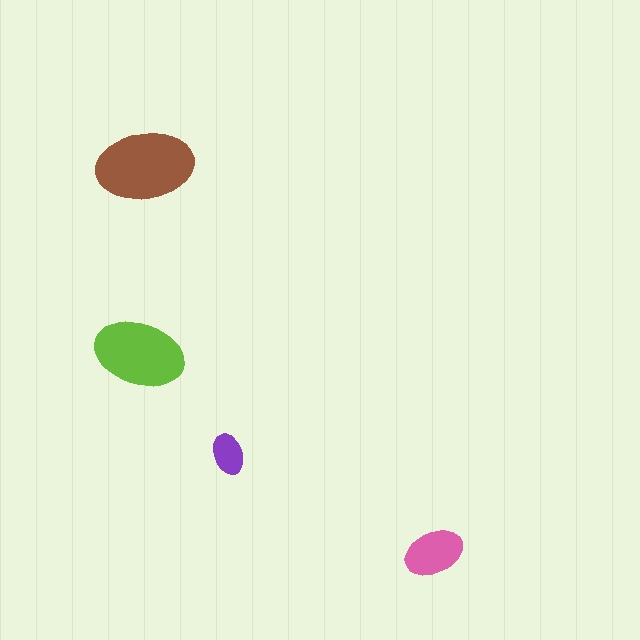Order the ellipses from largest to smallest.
the brown one, the lime one, the pink one, the purple one.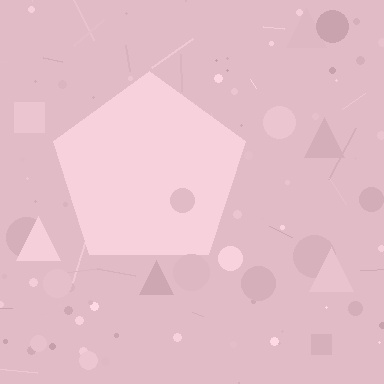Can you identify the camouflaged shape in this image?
The camouflaged shape is a pentagon.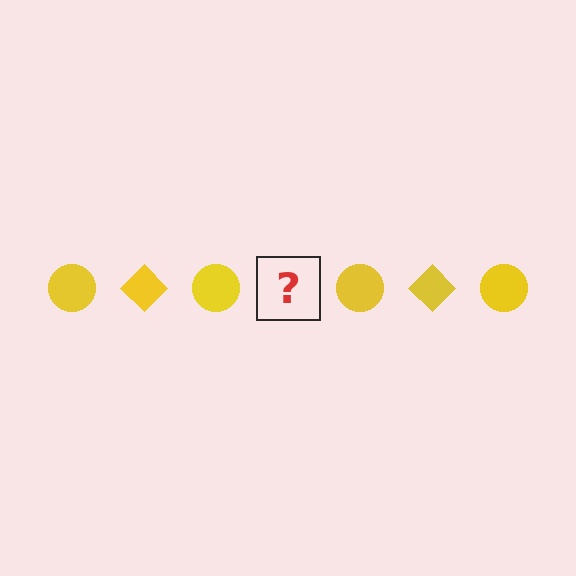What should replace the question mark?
The question mark should be replaced with a yellow diamond.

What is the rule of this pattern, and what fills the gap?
The rule is that the pattern cycles through circle, diamond shapes in yellow. The gap should be filled with a yellow diamond.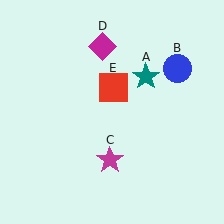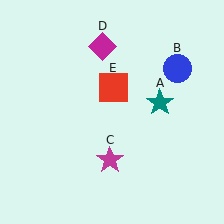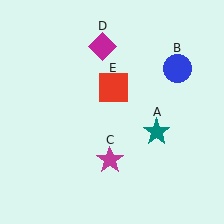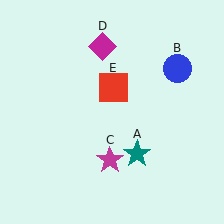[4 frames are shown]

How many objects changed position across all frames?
1 object changed position: teal star (object A).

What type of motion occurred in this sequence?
The teal star (object A) rotated clockwise around the center of the scene.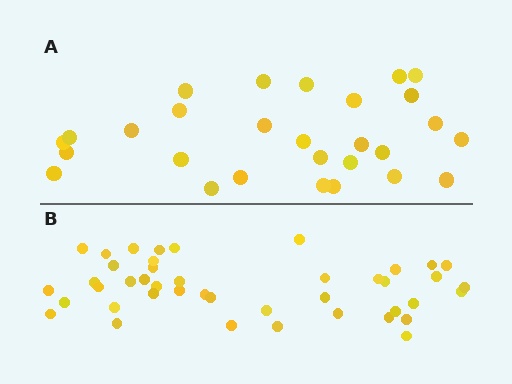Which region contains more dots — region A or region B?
Region B (the bottom region) has more dots.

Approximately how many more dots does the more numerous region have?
Region B has approximately 15 more dots than region A.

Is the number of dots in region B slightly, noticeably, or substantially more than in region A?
Region B has substantially more. The ratio is roughly 1.5 to 1.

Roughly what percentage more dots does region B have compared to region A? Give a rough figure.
About 55% more.